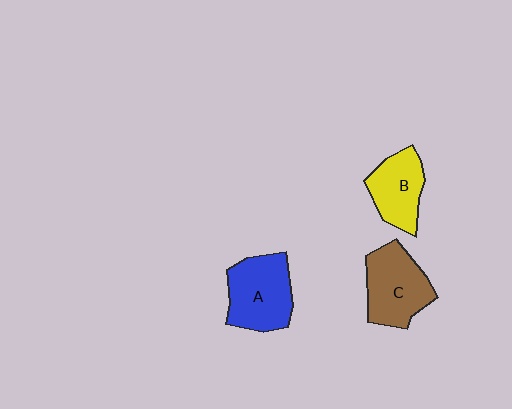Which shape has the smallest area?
Shape B (yellow).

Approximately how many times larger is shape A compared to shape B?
Approximately 1.3 times.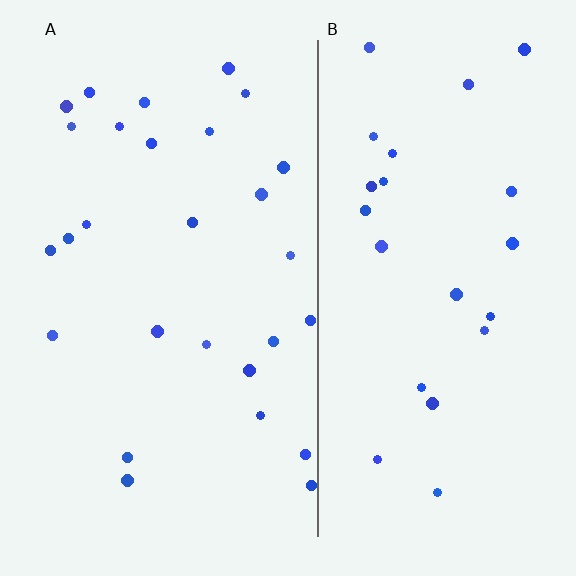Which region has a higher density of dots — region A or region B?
A (the left).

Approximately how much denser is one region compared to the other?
Approximately 1.2× — region A over region B.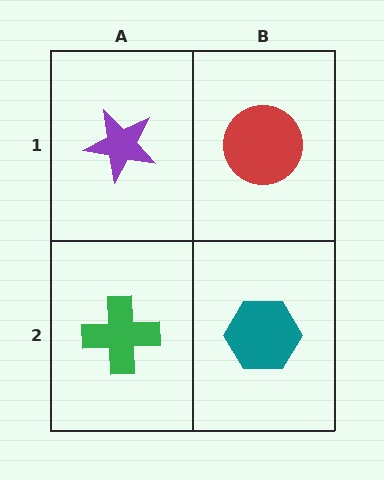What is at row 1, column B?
A red circle.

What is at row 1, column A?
A purple star.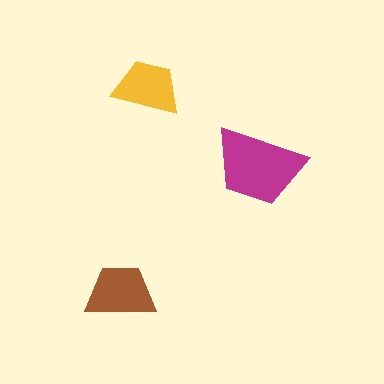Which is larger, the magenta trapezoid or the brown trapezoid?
The magenta one.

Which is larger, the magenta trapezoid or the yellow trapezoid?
The magenta one.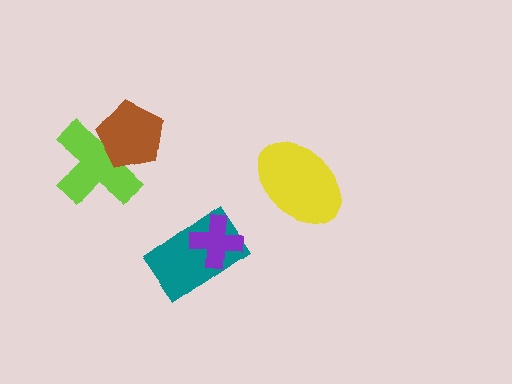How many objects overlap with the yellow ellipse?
0 objects overlap with the yellow ellipse.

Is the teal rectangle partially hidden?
Yes, it is partially covered by another shape.